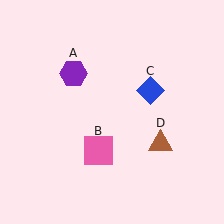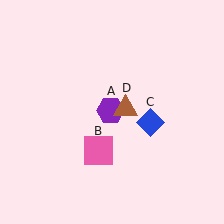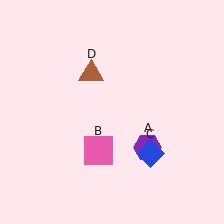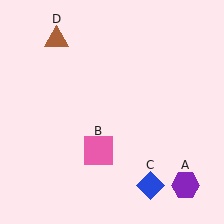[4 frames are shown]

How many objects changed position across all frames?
3 objects changed position: purple hexagon (object A), blue diamond (object C), brown triangle (object D).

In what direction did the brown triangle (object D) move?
The brown triangle (object D) moved up and to the left.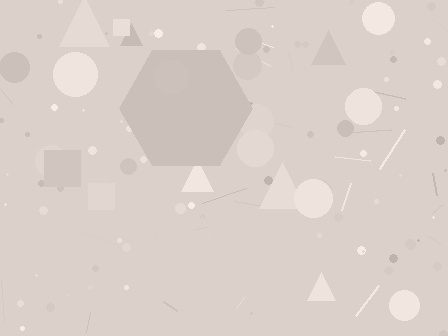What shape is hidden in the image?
A hexagon is hidden in the image.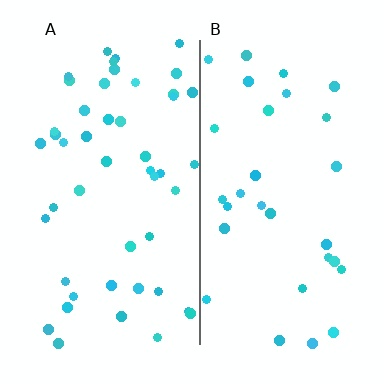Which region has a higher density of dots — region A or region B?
A (the left).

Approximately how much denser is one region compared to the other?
Approximately 1.6× — region A over region B.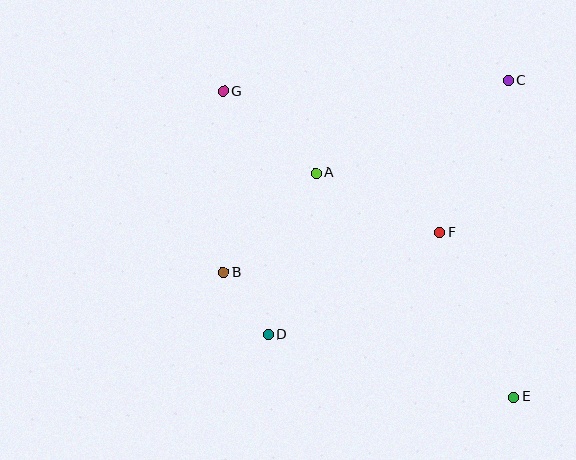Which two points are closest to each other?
Points B and D are closest to each other.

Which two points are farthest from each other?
Points E and G are farthest from each other.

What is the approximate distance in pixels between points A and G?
The distance between A and G is approximately 123 pixels.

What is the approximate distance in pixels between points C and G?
The distance between C and G is approximately 285 pixels.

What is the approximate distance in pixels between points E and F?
The distance between E and F is approximately 180 pixels.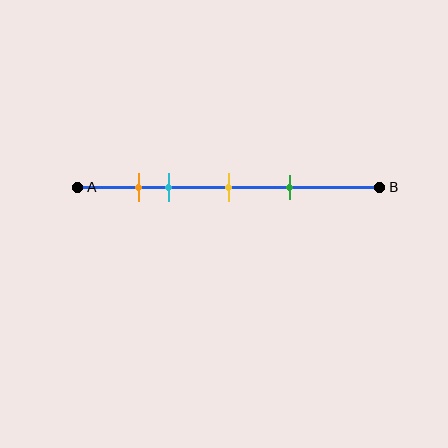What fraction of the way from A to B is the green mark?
The green mark is approximately 70% (0.7) of the way from A to B.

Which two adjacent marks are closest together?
The orange and cyan marks are the closest adjacent pair.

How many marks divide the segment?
There are 4 marks dividing the segment.